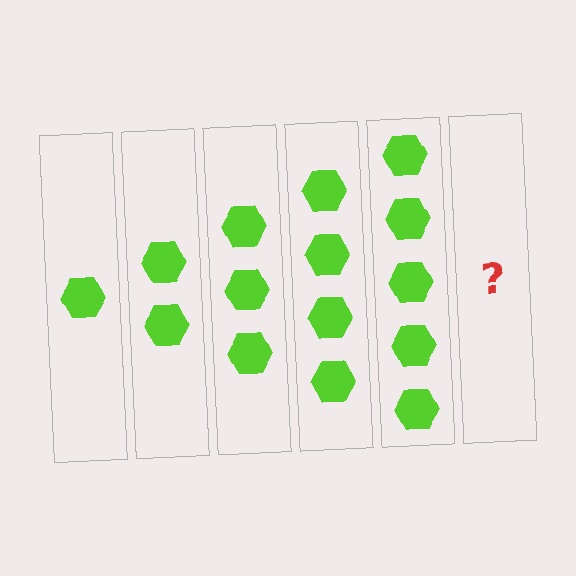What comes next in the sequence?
The next element should be 6 hexagons.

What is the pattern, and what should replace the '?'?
The pattern is that each step adds one more hexagon. The '?' should be 6 hexagons.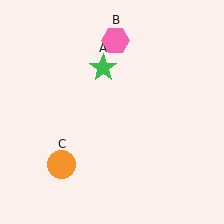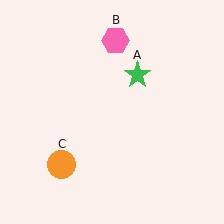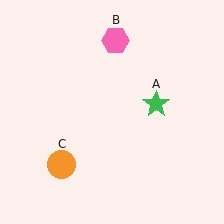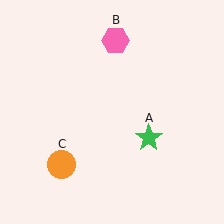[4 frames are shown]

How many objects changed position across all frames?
1 object changed position: green star (object A).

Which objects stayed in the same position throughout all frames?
Pink hexagon (object B) and orange circle (object C) remained stationary.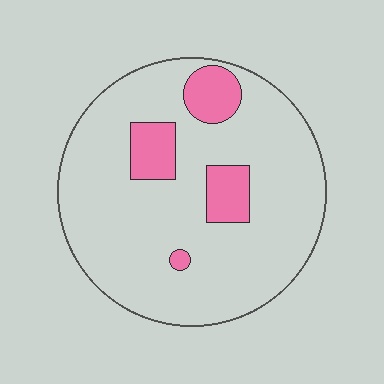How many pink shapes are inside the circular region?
4.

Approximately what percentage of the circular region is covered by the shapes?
Approximately 15%.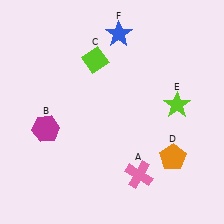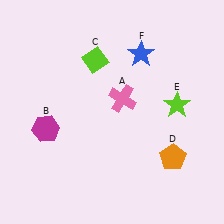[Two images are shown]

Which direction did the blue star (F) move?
The blue star (F) moved right.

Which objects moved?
The objects that moved are: the pink cross (A), the blue star (F).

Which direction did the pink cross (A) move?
The pink cross (A) moved up.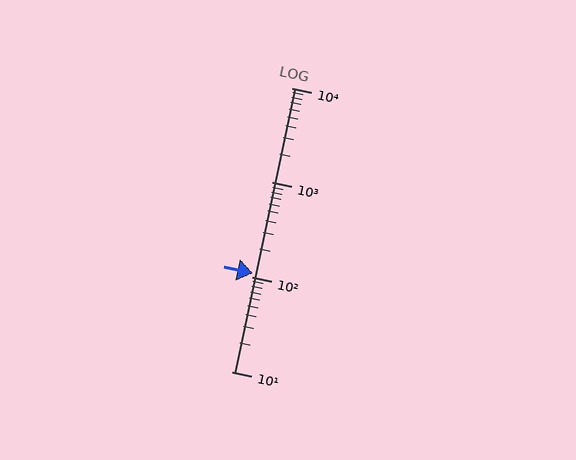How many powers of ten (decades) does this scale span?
The scale spans 3 decades, from 10 to 10000.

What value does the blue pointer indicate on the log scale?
The pointer indicates approximately 110.